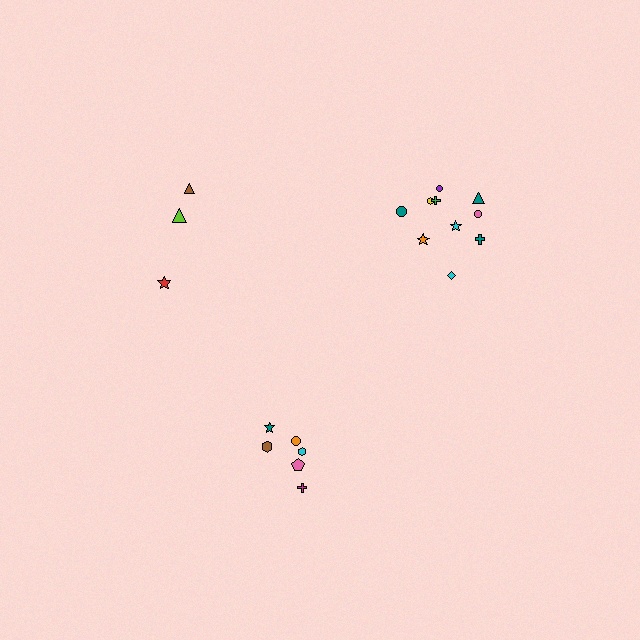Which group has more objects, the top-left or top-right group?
The top-right group.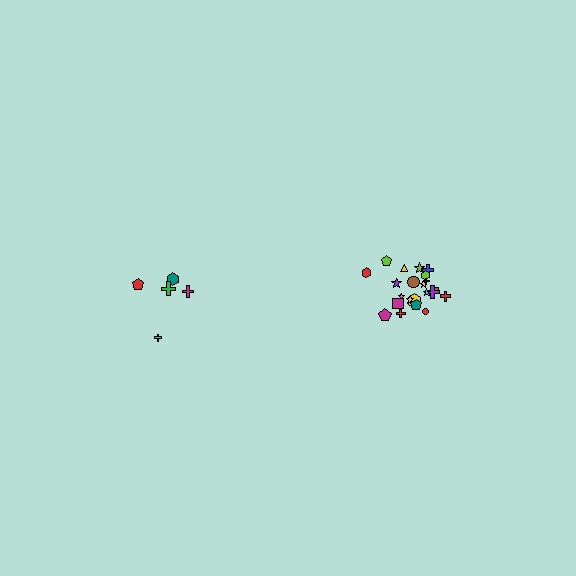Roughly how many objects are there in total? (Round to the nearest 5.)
Roughly 25 objects in total.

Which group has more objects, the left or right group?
The right group.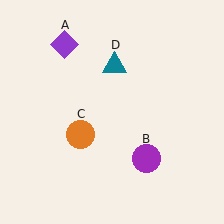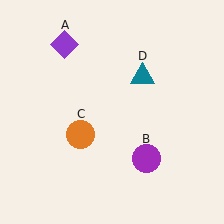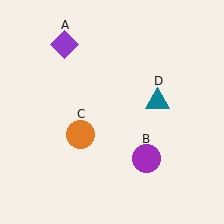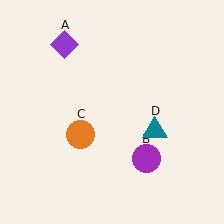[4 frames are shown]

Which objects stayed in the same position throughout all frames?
Purple diamond (object A) and purple circle (object B) and orange circle (object C) remained stationary.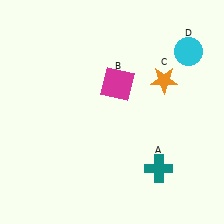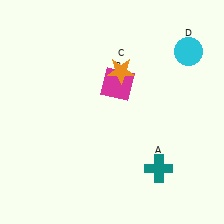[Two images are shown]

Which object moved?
The orange star (C) moved left.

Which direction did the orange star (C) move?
The orange star (C) moved left.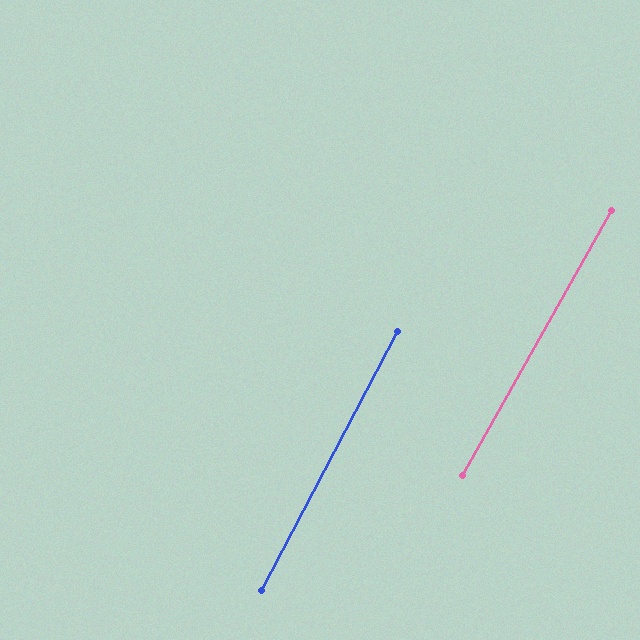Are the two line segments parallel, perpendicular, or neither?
Parallel — their directions differ by only 1.7°.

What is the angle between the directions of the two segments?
Approximately 2 degrees.